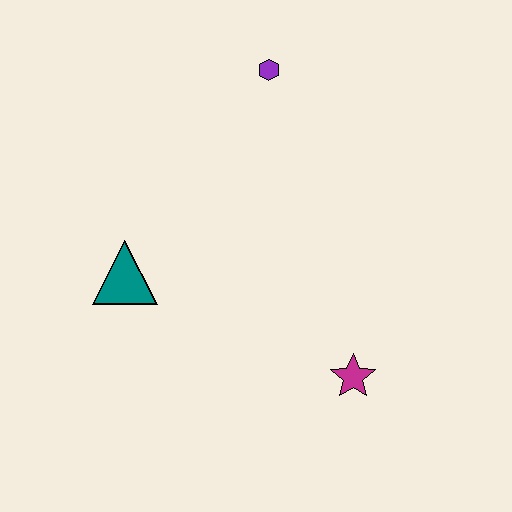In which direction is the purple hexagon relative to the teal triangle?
The purple hexagon is above the teal triangle.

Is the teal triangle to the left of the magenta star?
Yes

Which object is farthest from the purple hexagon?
The magenta star is farthest from the purple hexagon.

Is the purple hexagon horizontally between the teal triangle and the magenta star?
Yes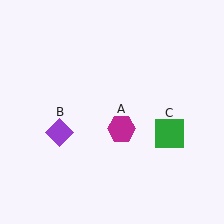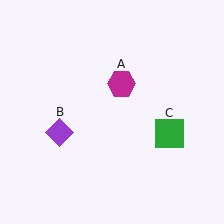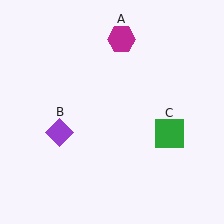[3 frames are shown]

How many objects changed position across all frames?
1 object changed position: magenta hexagon (object A).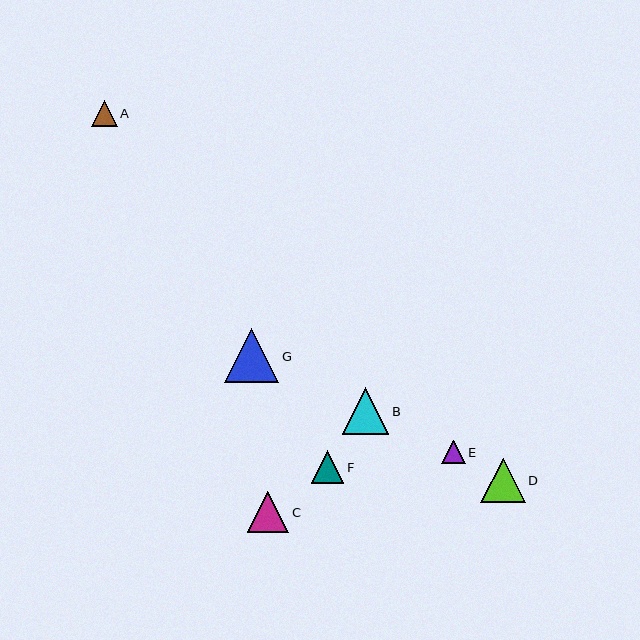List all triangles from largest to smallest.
From largest to smallest: G, B, D, C, F, A, E.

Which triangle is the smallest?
Triangle E is the smallest with a size of approximately 23 pixels.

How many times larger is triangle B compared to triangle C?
Triangle B is approximately 1.1 times the size of triangle C.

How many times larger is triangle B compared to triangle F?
Triangle B is approximately 1.4 times the size of triangle F.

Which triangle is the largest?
Triangle G is the largest with a size of approximately 54 pixels.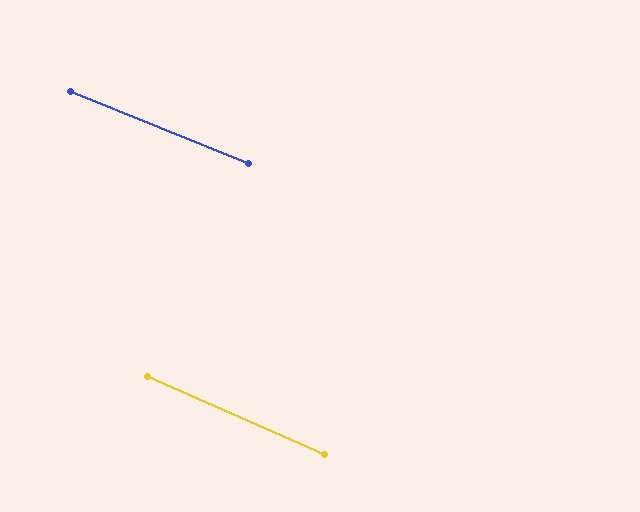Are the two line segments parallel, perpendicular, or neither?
Parallel — their directions differ by only 1.7°.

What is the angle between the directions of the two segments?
Approximately 2 degrees.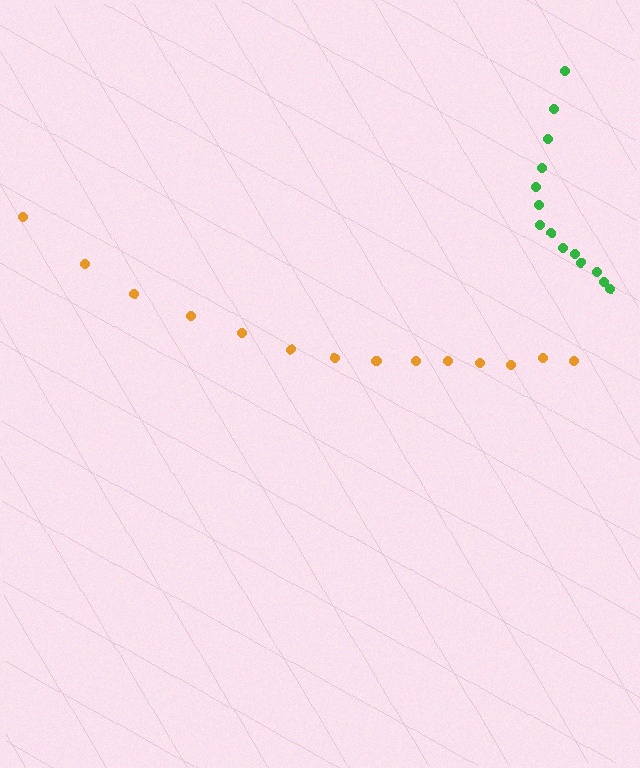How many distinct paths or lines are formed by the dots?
There are 2 distinct paths.